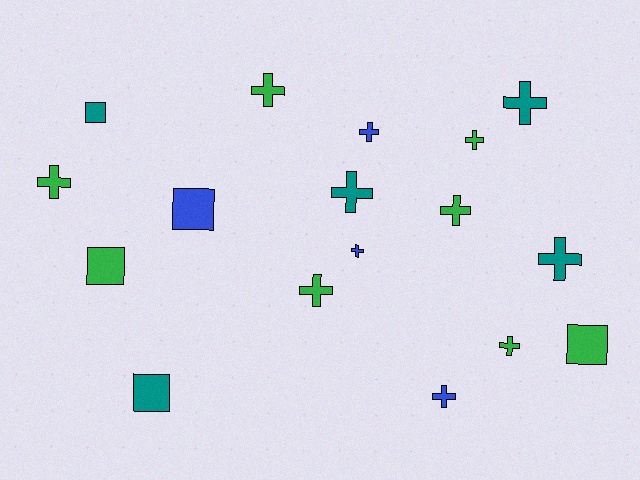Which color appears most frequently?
Green, with 8 objects.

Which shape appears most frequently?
Cross, with 12 objects.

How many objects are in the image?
There are 17 objects.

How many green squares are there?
There are 2 green squares.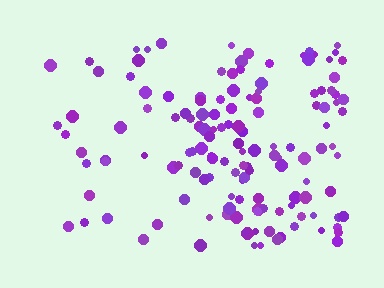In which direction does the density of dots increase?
From left to right, with the right side densest.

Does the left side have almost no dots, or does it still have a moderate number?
Still a moderate number, just noticeably fewer than the right.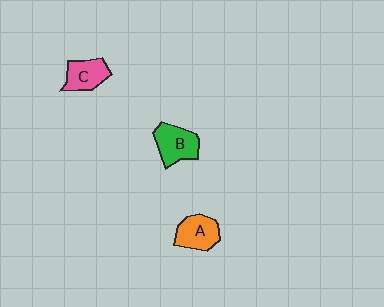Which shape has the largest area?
Shape B (green).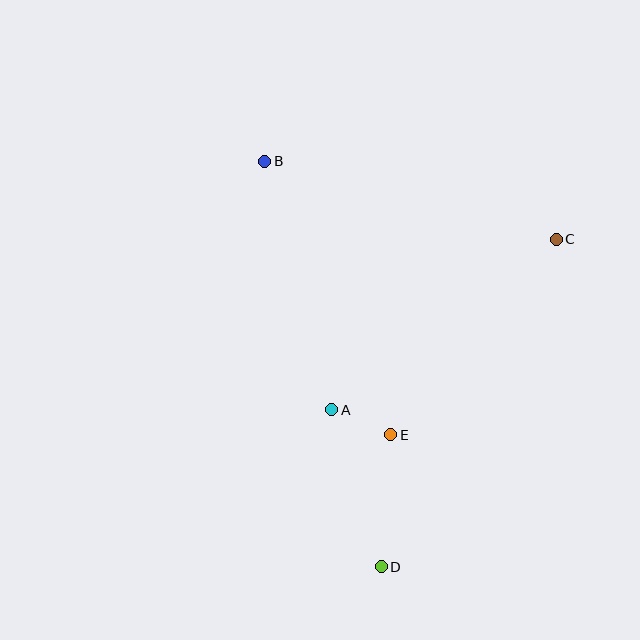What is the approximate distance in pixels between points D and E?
The distance between D and E is approximately 132 pixels.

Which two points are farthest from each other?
Points B and D are farthest from each other.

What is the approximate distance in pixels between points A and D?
The distance between A and D is approximately 164 pixels.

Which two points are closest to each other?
Points A and E are closest to each other.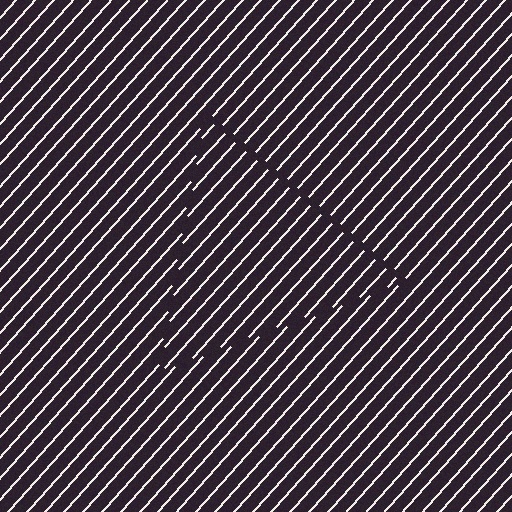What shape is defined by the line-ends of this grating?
An illusory triangle. The interior of the shape contains the same grating, shifted by half a period — the contour is defined by the phase discontinuity where line-ends from the inner and outer gratings abut.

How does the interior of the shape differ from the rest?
The interior of the shape contains the same grating, shifted by half a period — the contour is defined by the phase discontinuity where line-ends from the inner and outer gratings abut.